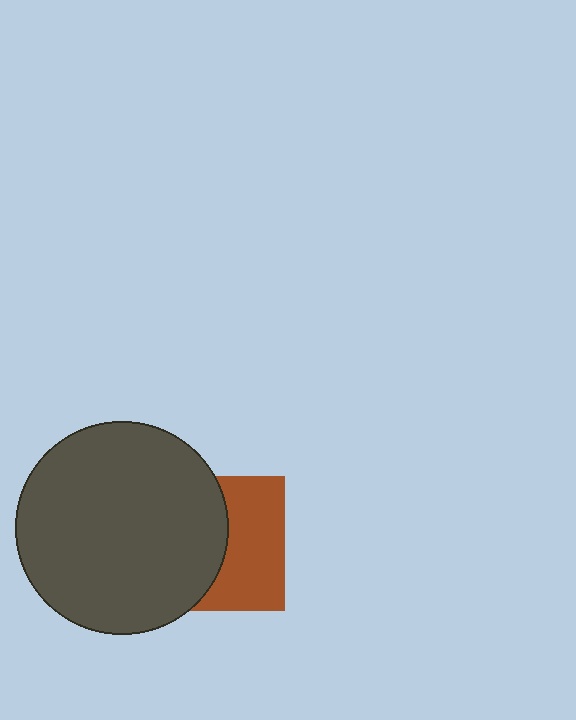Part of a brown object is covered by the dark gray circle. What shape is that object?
It is a square.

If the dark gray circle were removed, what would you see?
You would see the complete brown square.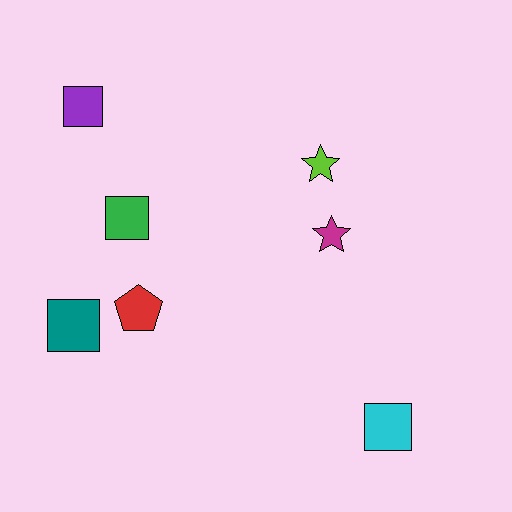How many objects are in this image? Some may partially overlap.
There are 7 objects.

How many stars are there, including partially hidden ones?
There are 2 stars.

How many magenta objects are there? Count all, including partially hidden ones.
There is 1 magenta object.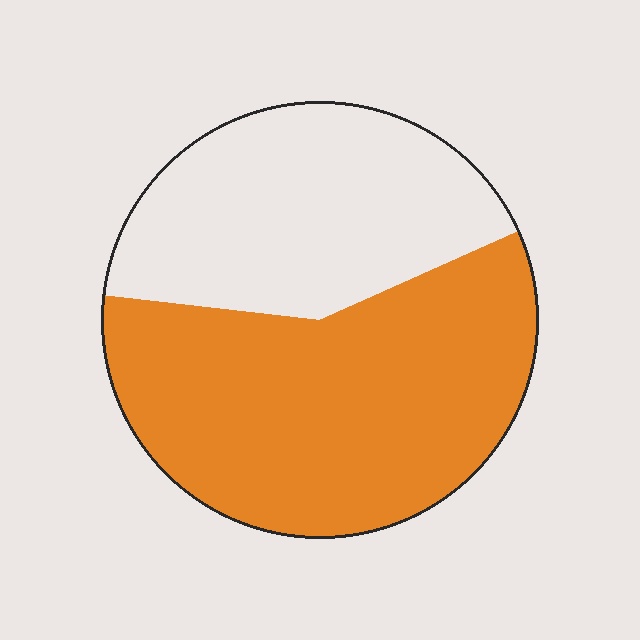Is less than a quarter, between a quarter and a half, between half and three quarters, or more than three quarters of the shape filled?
Between half and three quarters.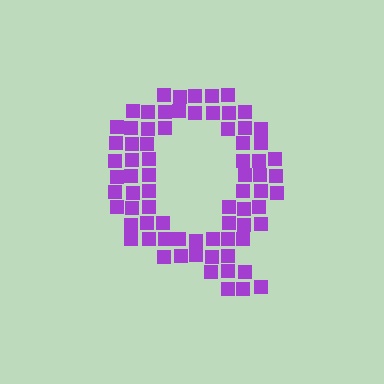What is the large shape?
The large shape is the letter Q.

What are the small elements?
The small elements are squares.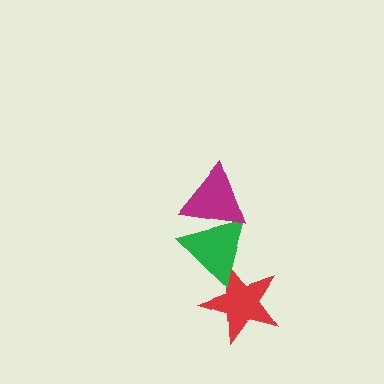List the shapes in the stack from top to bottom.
From top to bottom: the magenta triangle, the green triangle, the red star.